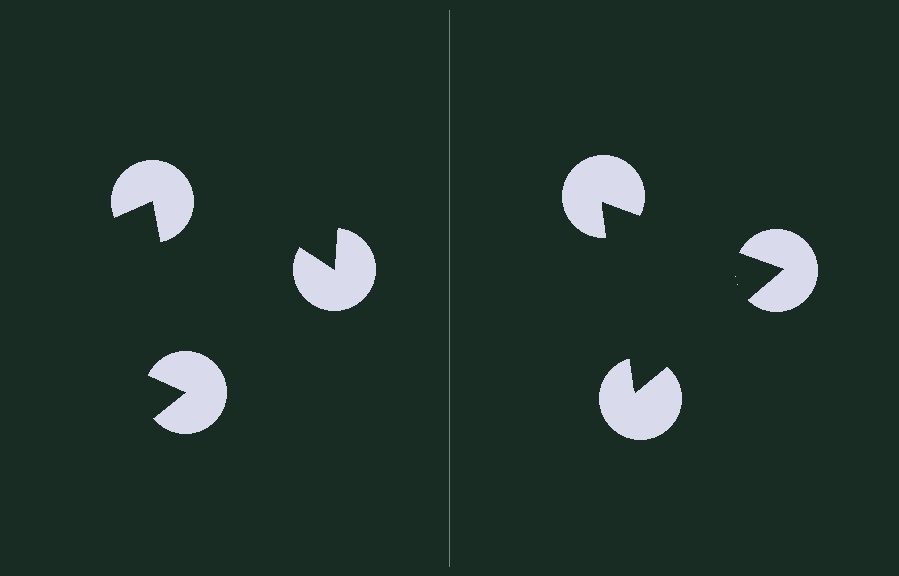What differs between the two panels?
The pac-man discs are positioned identically on both sides; only the wedge orientations differ. On the right they align to a triangle; on the left they are misaligned.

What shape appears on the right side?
An illusory triangle.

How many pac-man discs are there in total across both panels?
6 — 3 on each side.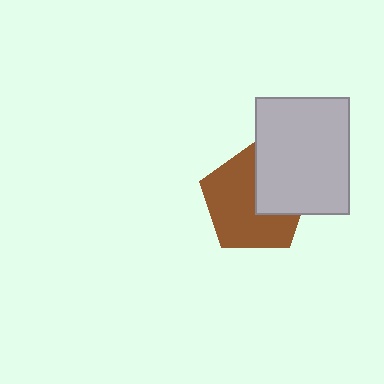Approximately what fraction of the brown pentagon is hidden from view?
Roughly 35% of the brown pentagon is hidden behind the light gray rectangle.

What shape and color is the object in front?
The object in front is a light gray rectangle.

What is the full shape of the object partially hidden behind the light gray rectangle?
The partially hidden object is a brown pentagon.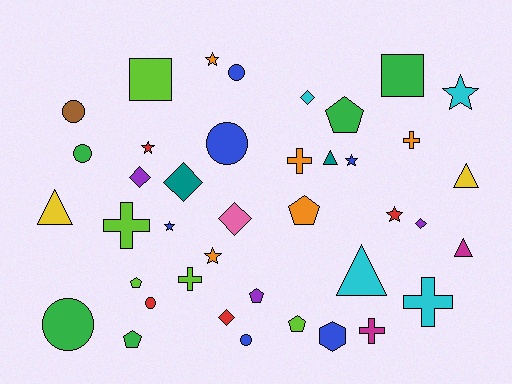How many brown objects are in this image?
There is 1 brown object.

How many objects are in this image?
There are 40 objects.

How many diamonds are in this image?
There are 6 diamonds.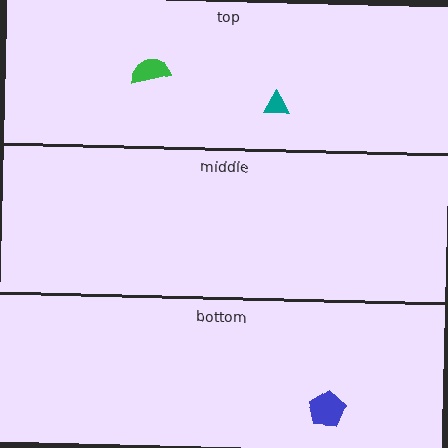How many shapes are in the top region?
2.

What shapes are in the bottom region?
The blue pentagon.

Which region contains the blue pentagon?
The bottom region.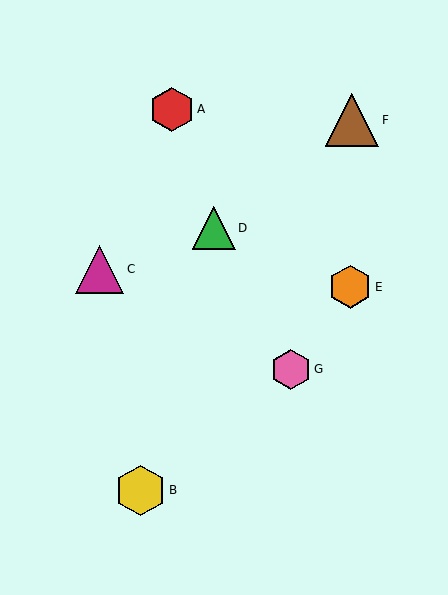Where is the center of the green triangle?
The center of the green triangle is at (214, 228).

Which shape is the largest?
The brown triangle (labeled F) is the largest.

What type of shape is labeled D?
Shape D is a green triangle.